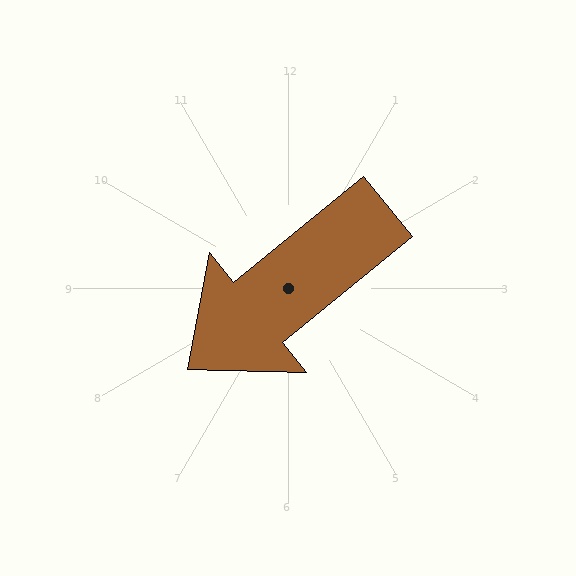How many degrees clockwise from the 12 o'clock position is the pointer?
Approximately 231 degrees.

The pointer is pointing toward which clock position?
Roughly 8 o'clock.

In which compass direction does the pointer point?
Southwest.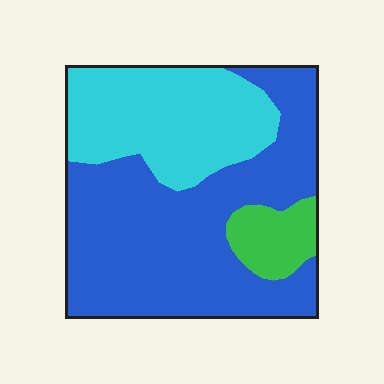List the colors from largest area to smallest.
From largest to smallest: blue, cyan, green.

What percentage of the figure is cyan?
Cyan covers about 30% of the figure.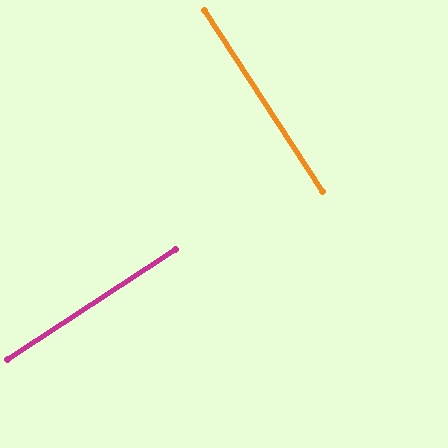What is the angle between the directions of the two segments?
Approximately 90 degrees.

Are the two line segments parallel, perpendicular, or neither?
Perpendicular — they meet at approximately 90°.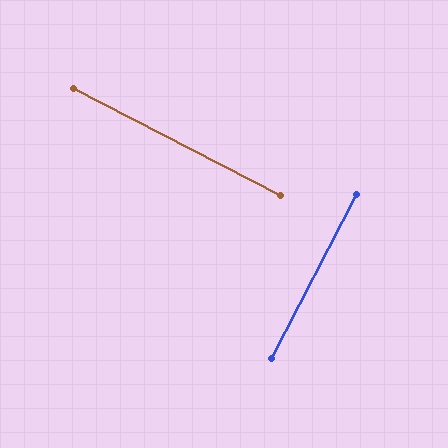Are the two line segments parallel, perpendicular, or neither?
Perpendicular — they meet at approximately 90°.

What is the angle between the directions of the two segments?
Approximately 90 degrees.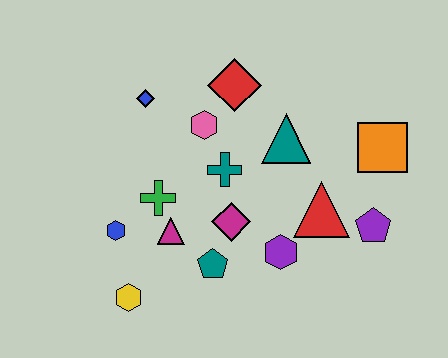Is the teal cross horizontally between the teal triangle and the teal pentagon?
Yes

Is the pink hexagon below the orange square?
No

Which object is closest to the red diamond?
The pink hexagon is closest to the red diamond.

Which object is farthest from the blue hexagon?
The orange square is farthest from the blue hexagon.